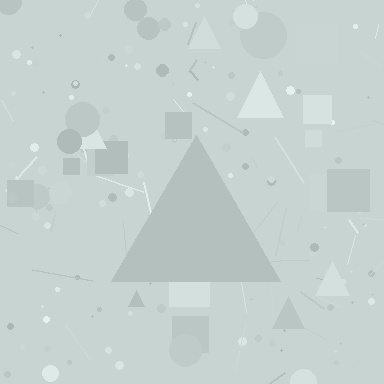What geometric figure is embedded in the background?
A triangle is embedded in the background.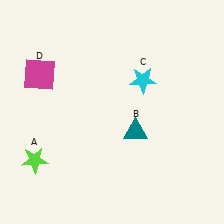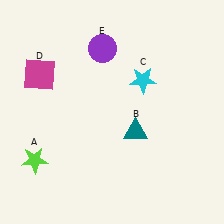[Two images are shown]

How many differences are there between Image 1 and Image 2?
There is 1 difference between the two images.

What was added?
A purple circle (E) was added in Image 2.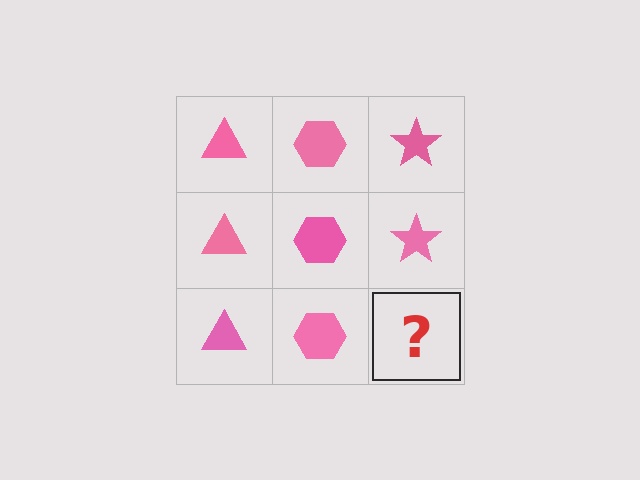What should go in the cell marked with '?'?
The missing cell should contain a pink star.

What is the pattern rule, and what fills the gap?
The rule is that each column has a consistent shape. The gap should be filled with a pink star.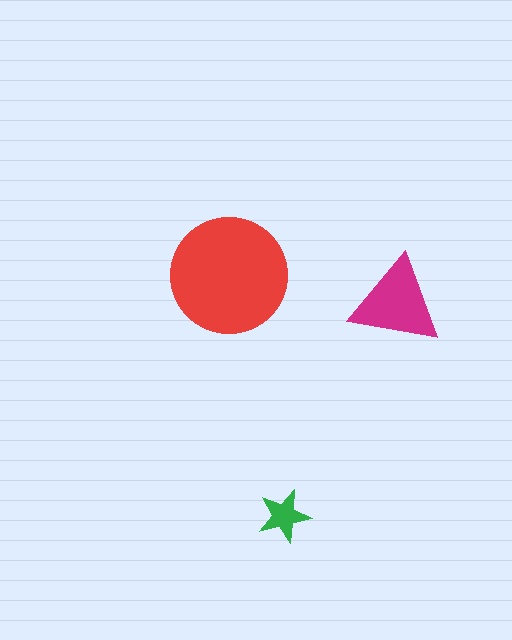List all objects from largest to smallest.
The red circle, the magenta triangle, the green star.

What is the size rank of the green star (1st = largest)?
3rd.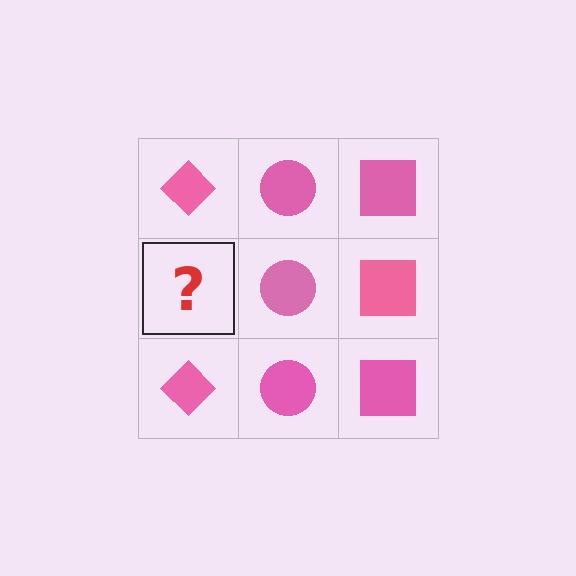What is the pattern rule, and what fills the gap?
The rule is that each column has a consistent shape. The gap should be filled with a pink diamond.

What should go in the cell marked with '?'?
The missing cell should contain a pink diamond.